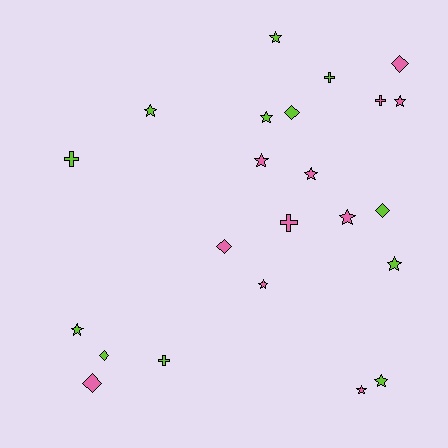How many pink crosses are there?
There are 2 pink crosses.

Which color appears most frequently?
Lime, with 12 objects.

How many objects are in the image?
There are 23 objects.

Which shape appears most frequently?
Star, with 12 objects.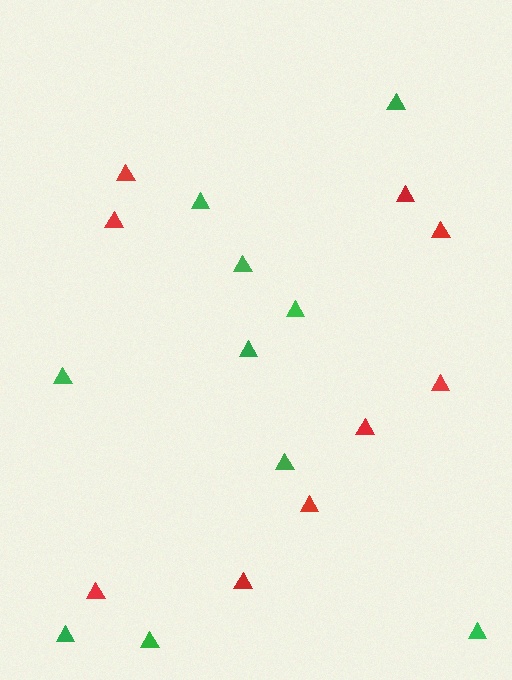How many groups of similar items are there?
There are 2 groups: one group of red triangles (9) and one group of green triangles (10).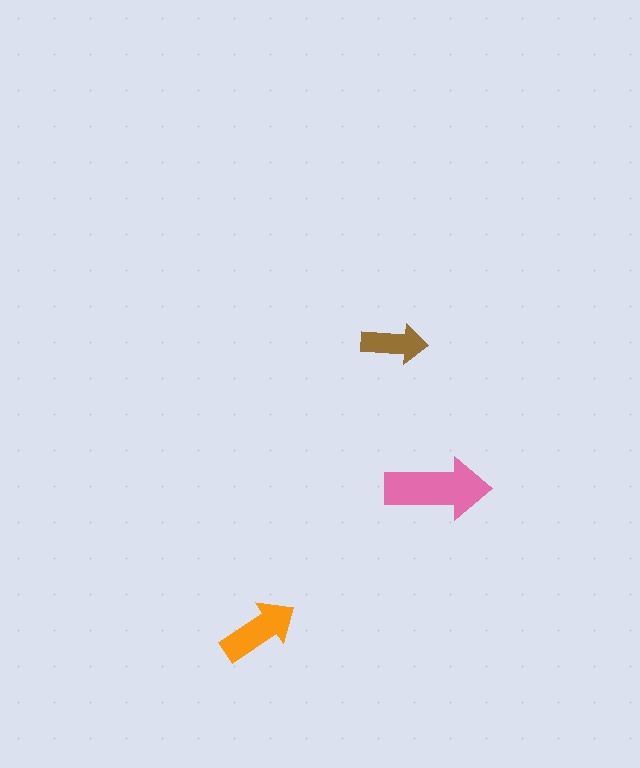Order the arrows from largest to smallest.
the pink one, the orange one, the brown one.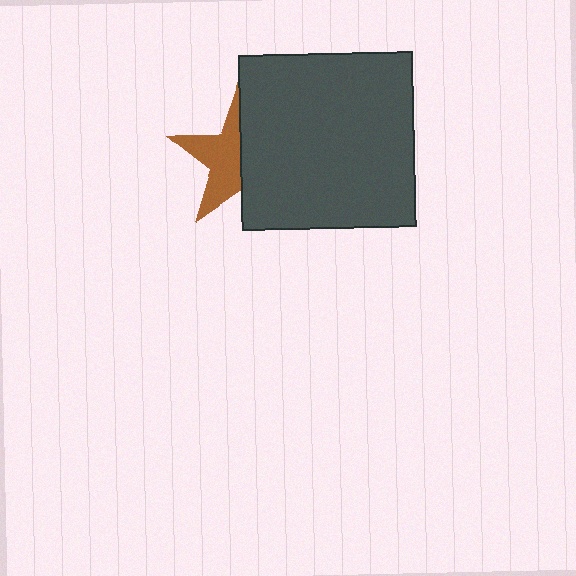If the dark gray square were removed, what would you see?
You would see the complete brown star.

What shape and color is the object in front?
The object in front is a dark gray square.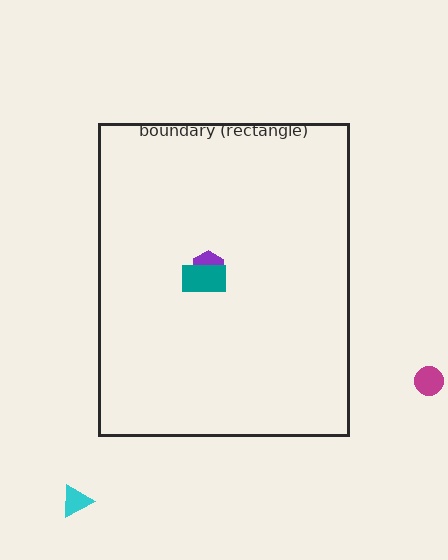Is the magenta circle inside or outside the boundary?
Outside.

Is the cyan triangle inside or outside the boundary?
Outside.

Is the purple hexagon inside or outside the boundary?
Inside.